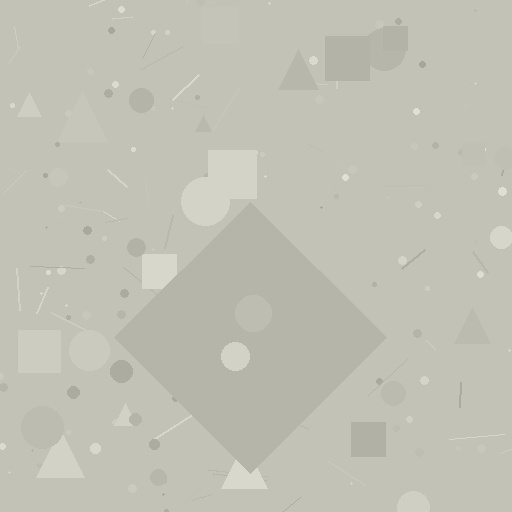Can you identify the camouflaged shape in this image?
The camouflaged shape is a diamond.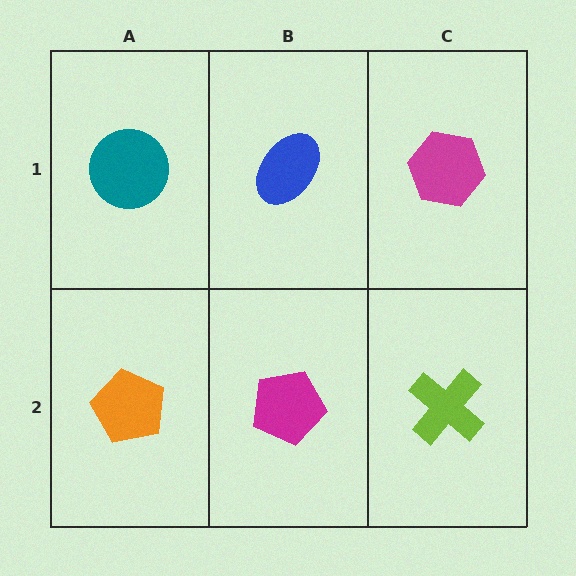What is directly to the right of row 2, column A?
A magenta pentagon.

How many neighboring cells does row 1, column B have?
3.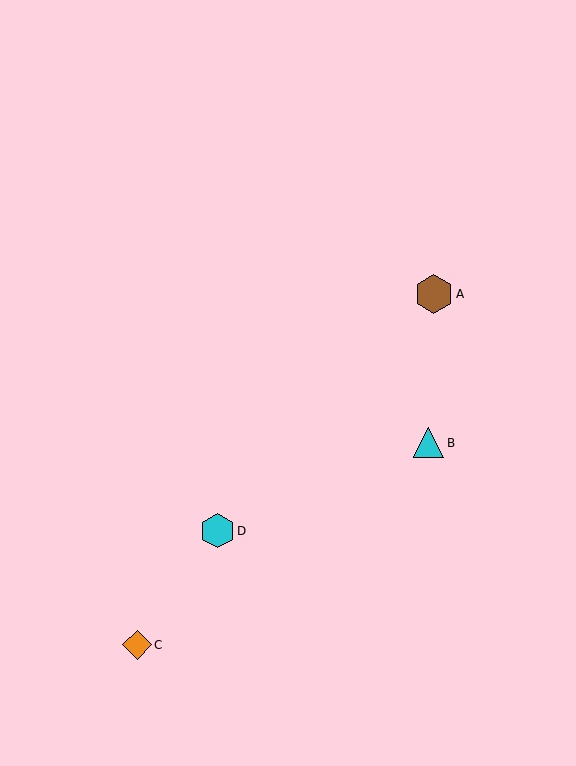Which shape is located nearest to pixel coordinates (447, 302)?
The brown hexagon (labeled A) at (434, 294) is nearest to that location.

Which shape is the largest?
The brown hexagon (labeled A) is the largest.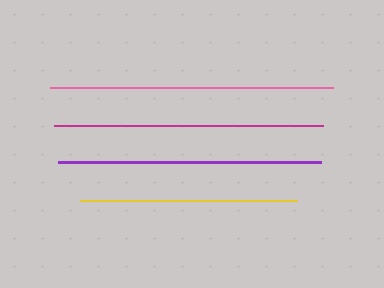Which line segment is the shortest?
The yellow line is the shortest at approximately 217 pixels.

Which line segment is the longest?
The pink line is the longest at approximately 283 pixels.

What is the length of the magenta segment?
The magenta segment is approximately 269 pixels long.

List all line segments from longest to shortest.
From longest to shortest: pink, magenta, purple, yellow.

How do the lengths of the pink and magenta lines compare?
The pink and magenta lines are approximately the same length.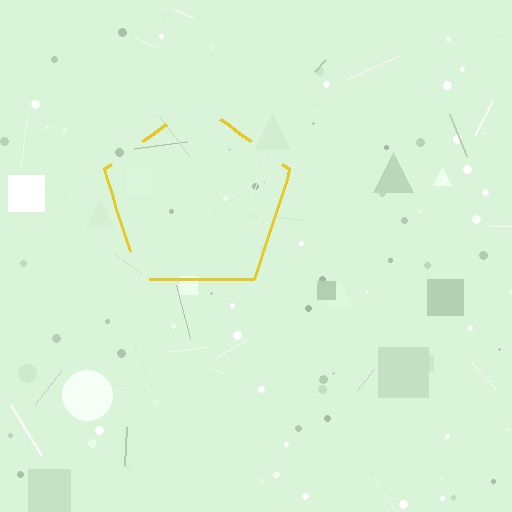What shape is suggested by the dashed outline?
The dashed outline suggests a pentagon.